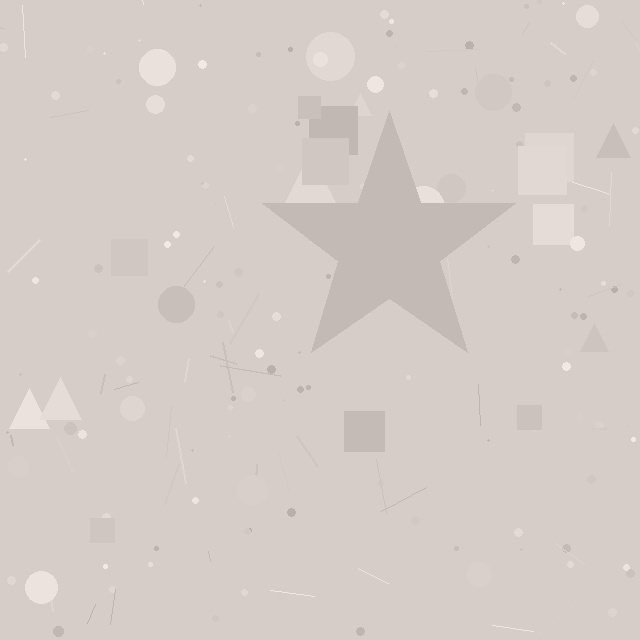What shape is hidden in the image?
A star is hidden in the image.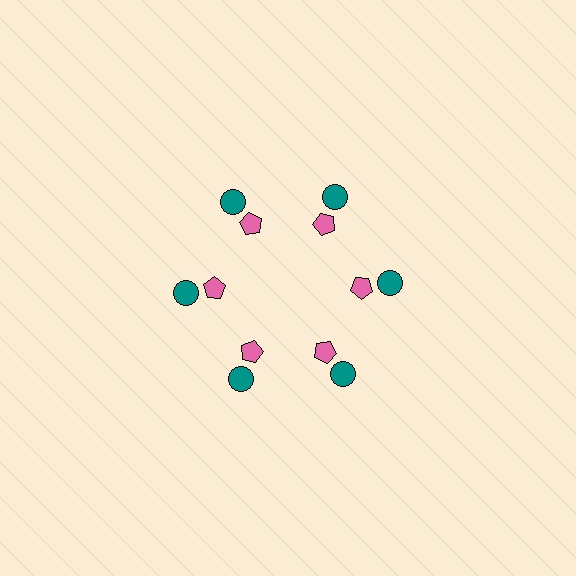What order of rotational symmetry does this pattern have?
This pattern has 6-fold rotational symmetry.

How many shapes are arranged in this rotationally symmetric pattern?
There are 12 shapes, arranged in 6 groups of 2.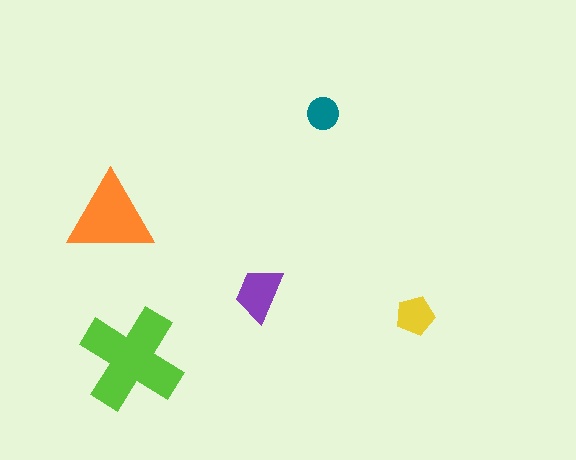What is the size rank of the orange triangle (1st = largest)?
2nd.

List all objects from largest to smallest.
The lime cross, the orange triangle, the purple trapezoid, the yellow pentagon, the teal circle.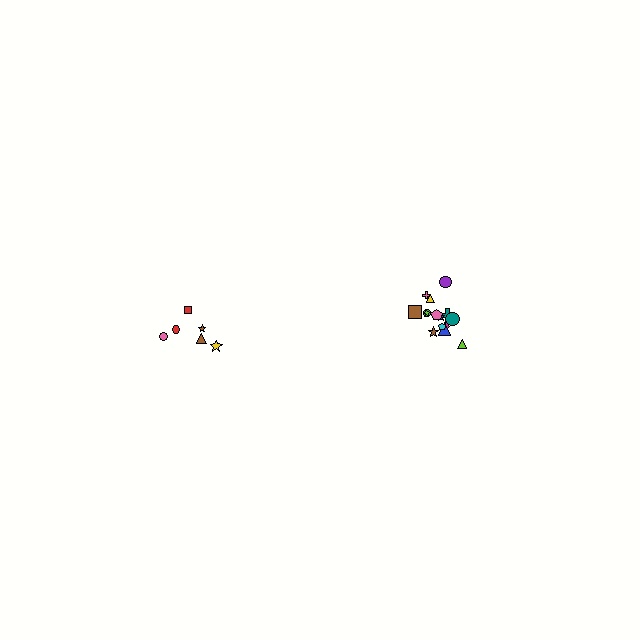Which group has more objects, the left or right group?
The right group.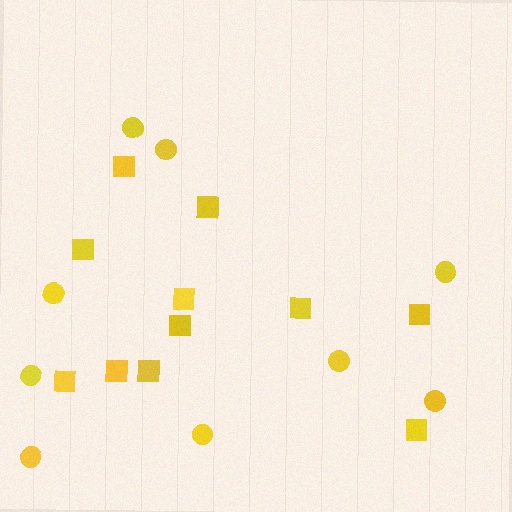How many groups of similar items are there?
There are 2 groups: one group of circles (9) and one group of squares (11).